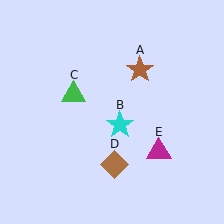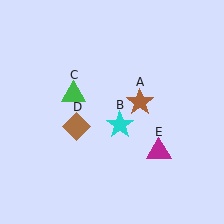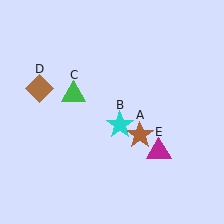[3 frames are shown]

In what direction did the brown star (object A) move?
The brown star (object A) moved down.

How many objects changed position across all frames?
2 objects changed position: brown star (object A), brown diamond (object D).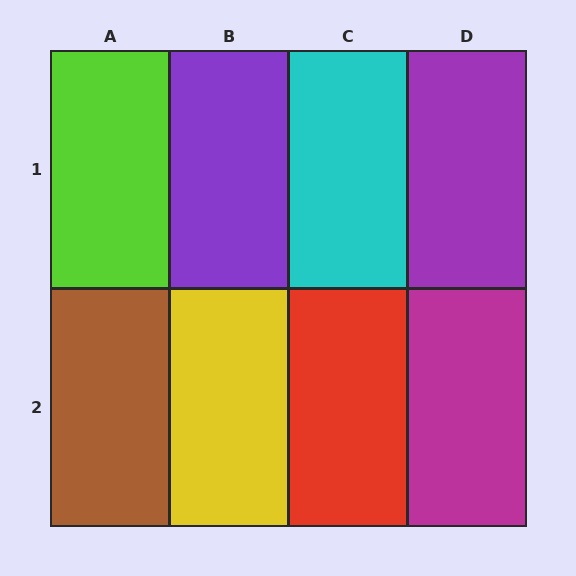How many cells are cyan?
1 cell is cyan.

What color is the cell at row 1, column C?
Cyan.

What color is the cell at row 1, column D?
Purple.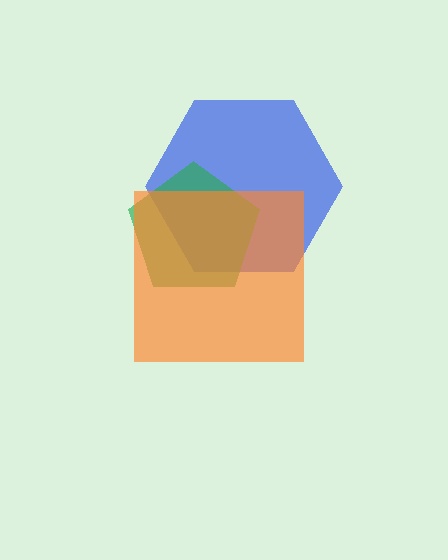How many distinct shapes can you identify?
There are 3 distinct shapes: a blue hexagon, a green pentagon, an orange square.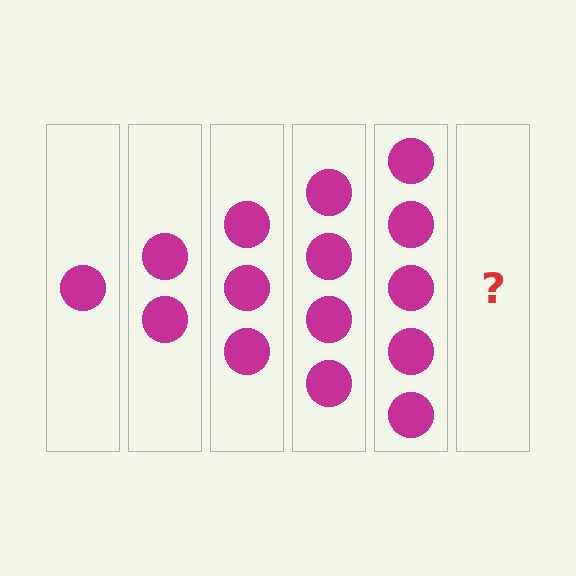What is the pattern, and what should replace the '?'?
The pattern is that each step adds one more circle. The '?' should be 6 circles.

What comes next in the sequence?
The next element should be 6 circles.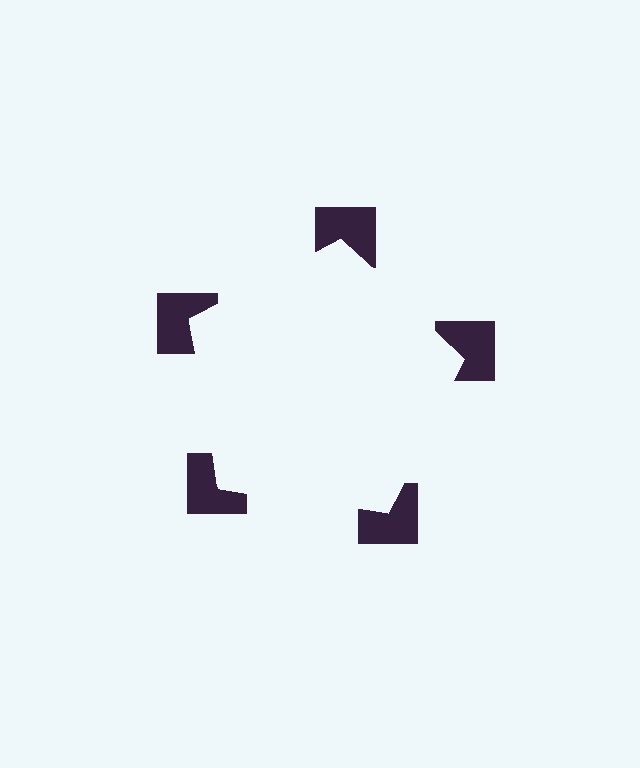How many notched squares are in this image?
There are 5 — one at each vertex of the illusory pentagon.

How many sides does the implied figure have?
5 sides.